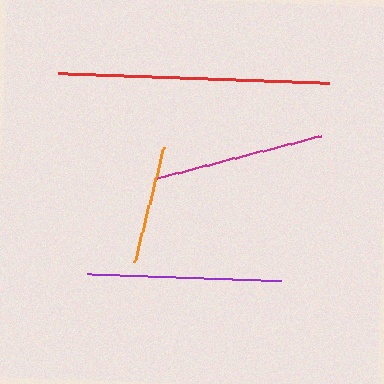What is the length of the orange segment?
The orange segment is approximately 118 pixels long.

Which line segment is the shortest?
The orange line is the shortest at approximately 118 pixels.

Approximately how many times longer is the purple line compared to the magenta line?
The purple line is approximately 1.2 times the length of the magenta line.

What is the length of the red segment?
The red segment is approximately 271 pixels long.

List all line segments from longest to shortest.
From longest to shortest: red, purple, magenta, orange.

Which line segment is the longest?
The red line is the longest at approximately 271 pixels.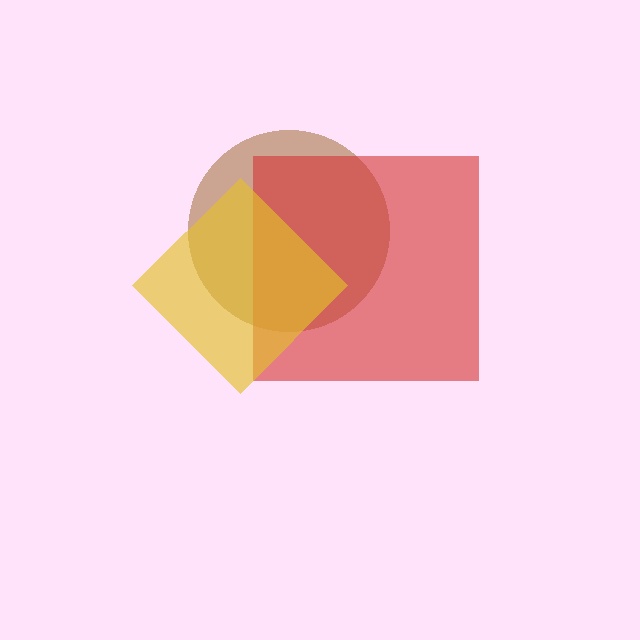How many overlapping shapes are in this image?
There are 3 overlapping shapes in the image.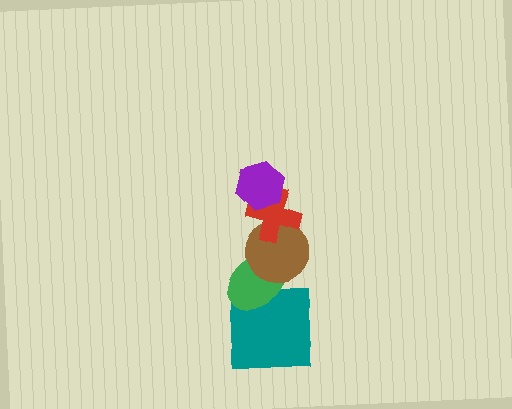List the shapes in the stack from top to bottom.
From top to bottom: the purple hexagon, the red cross, the brown circle, the green ellipse, the teal square.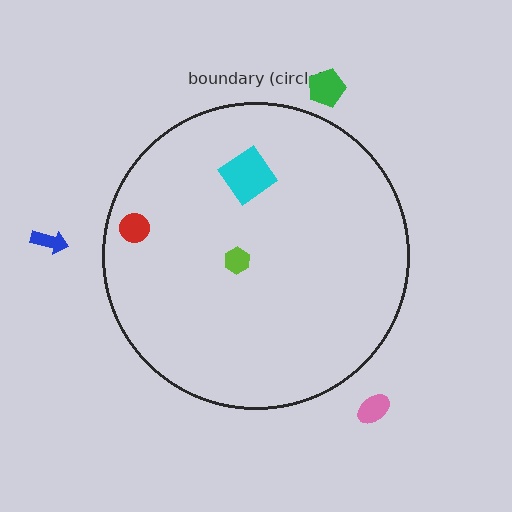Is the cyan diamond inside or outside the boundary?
Inside.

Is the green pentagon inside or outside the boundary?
Outside.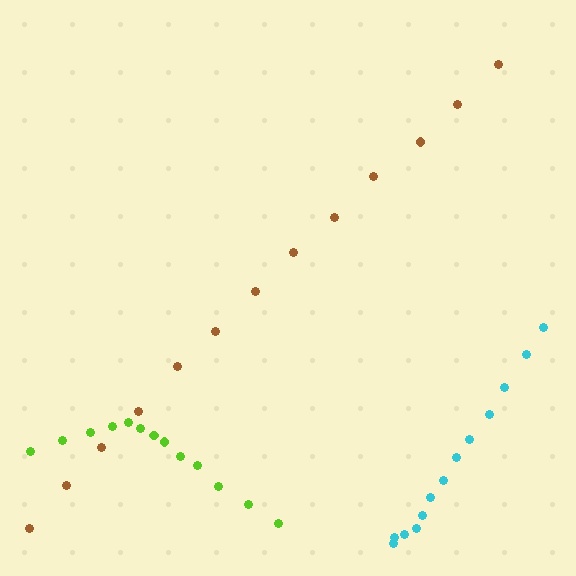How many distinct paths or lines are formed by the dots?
There are 3 distinct paths.